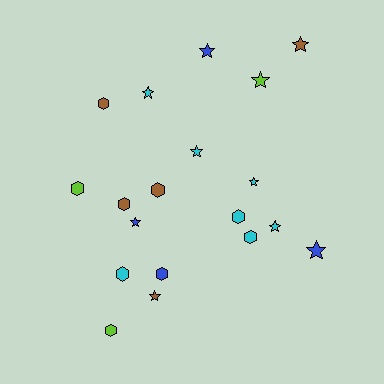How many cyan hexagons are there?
There are 3 cyan hexagons.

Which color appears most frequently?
Cyan, with 7 objects.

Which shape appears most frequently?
Star, with 10 objects.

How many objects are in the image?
There are 19 objects.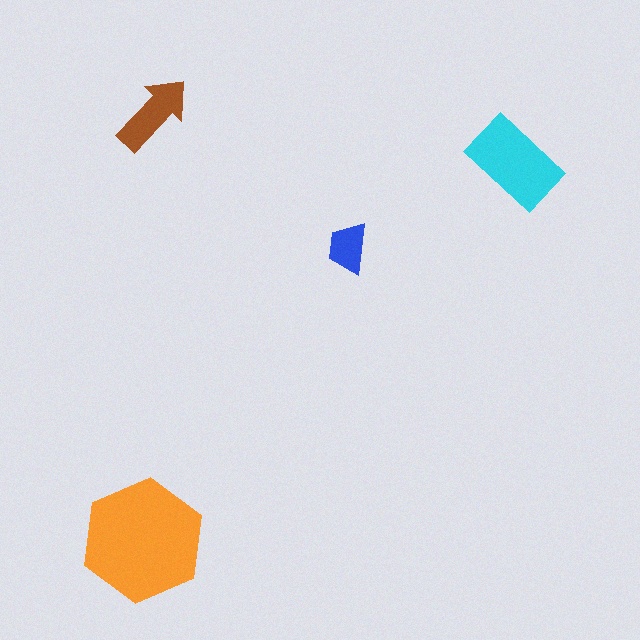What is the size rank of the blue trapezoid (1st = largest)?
4th.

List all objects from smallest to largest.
The blue trapezoid, the brown arrow, the cyan rectangle, the orange hexagon.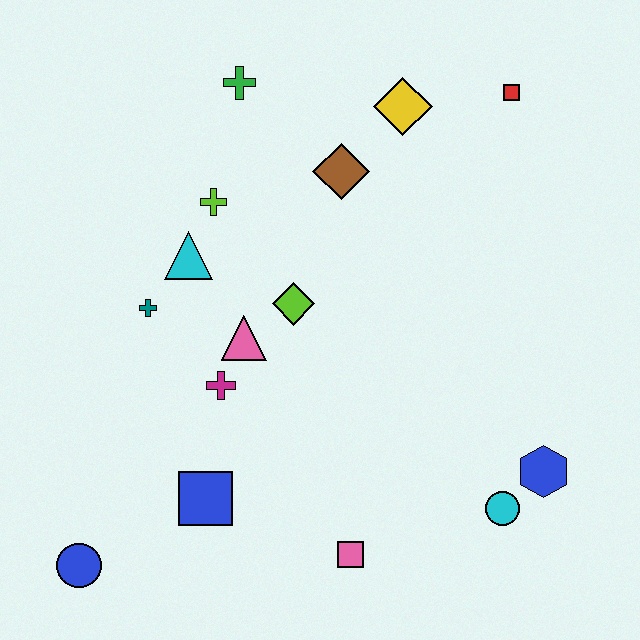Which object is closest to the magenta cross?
The pink triangle is closest to the magenta cross.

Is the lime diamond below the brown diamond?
Yes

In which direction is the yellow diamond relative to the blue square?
The yellow diamond is above the blue square.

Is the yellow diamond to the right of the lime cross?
Yes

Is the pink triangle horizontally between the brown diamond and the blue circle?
Yes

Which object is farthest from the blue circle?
The red square is farthest from the blue circle.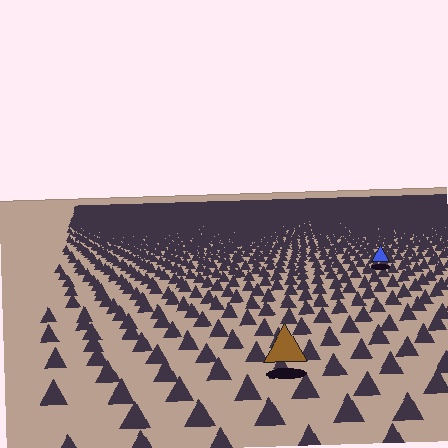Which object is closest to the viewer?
The brown triangle is closest. The texture marks near it are larger and more spread out.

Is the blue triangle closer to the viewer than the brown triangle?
No. The brown triangle is closer — you can tell from the texture gradient: the ground texture is coarser near it.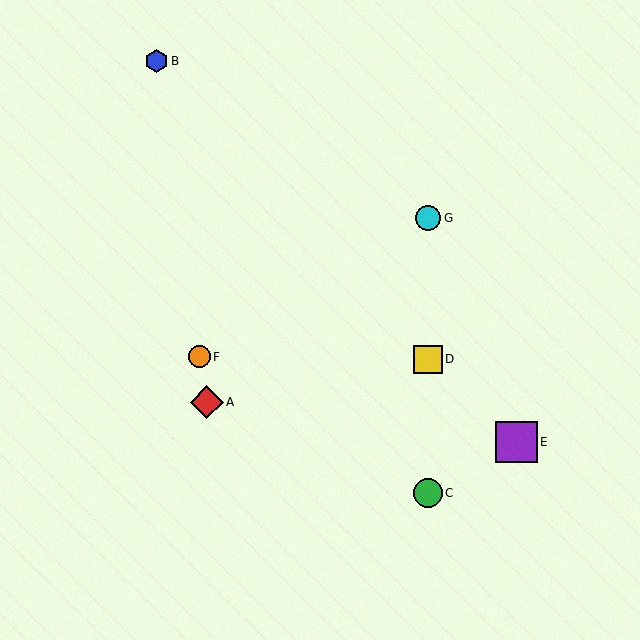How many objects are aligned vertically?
3 objects (C, D, G) are aligned vertically.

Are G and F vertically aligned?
No, G is at x≈428 and F is at x≈200.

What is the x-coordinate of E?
Object E is at x≈516.